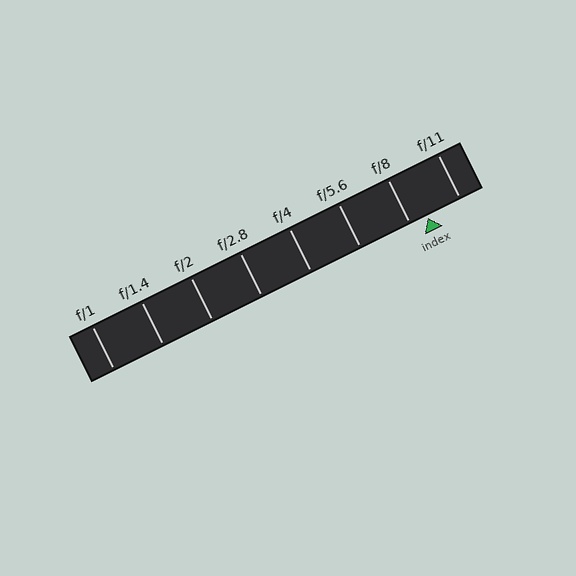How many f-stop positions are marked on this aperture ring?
There are 8 f-stop positions marked.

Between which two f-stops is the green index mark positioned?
The index mark is between f/8 and f/11.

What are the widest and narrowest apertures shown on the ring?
The widest aperture shown is f/1 and the narrowest is f/11.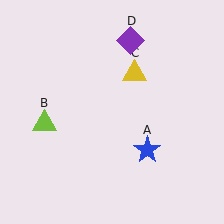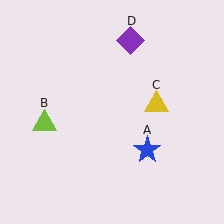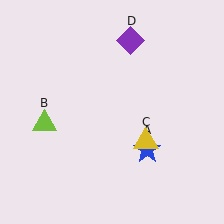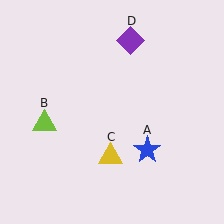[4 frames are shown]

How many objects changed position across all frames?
1 object changed position: yellow triangle (object C).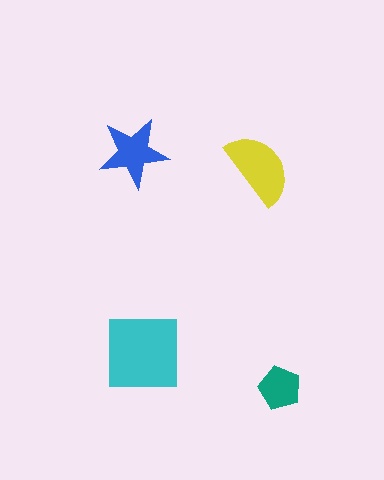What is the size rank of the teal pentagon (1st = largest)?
4th.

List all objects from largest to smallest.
The cyan square, the yellow semicircle, the blue star, the teal pentagon.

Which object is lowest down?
The teal pentagon is bottommost.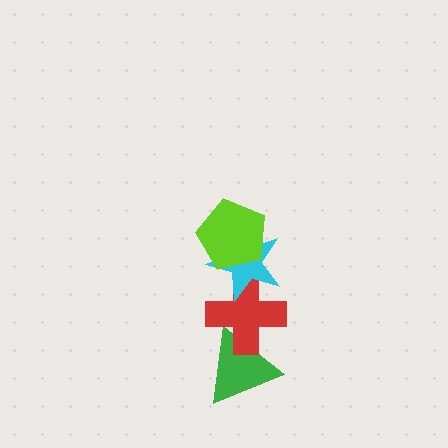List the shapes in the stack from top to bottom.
From top to bottom: the lime pentagon, the cyan star, the red cross, the green triangle.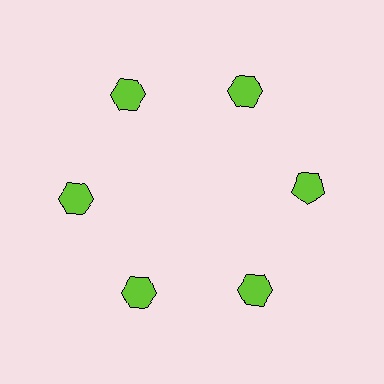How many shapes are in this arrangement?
There are 6 shapes arranged in a ring pattern.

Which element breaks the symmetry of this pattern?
The lime pentagon at roughly the 3 o'clock position breaks the symmetry. All other shapes are lime hexagons.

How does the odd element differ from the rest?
It has a different shape: pentagon instead of hexagon.